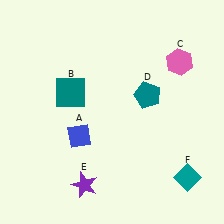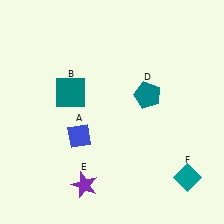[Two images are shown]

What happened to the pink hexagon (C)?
The pink hexagon (C) was removed in Image 2. It was in the top-right area of Image 1.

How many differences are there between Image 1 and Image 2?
There is 1 difference between the two images.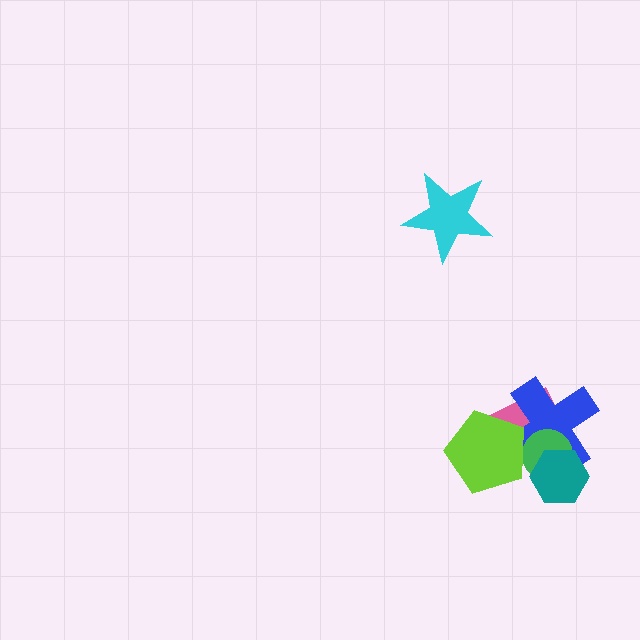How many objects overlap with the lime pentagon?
3 objects overlap with the lime pentagon.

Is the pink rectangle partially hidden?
Yes, it is partially covered by another shape.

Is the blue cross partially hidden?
Yes, it is partially covered by another shape.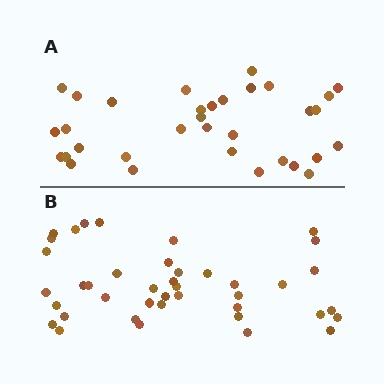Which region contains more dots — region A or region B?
Region B (the bottom region) has more dots.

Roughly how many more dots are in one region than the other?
Region B has roughly 8 or so more dots than region A.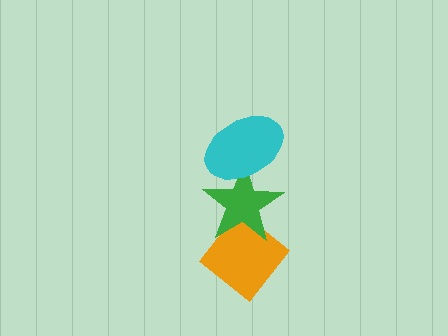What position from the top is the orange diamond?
The orange diamond is 3rd from the top.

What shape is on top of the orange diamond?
The green star is on top of the orange diamond.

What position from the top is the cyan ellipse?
The cyan ellipse is 1st from the top.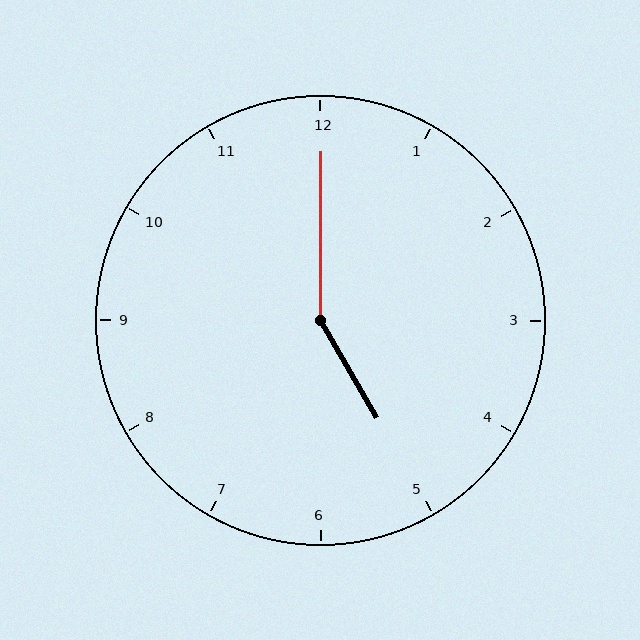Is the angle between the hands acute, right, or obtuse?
It is obtuse.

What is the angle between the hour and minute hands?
Approximately 150 degrees.